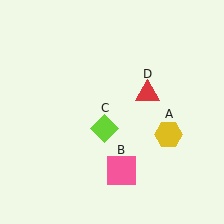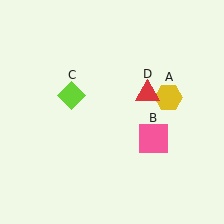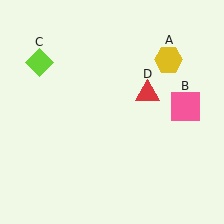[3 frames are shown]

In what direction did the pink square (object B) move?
The pink square (object B) moved up and to the right.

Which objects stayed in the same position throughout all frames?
Red triangle (object D) remained stationary.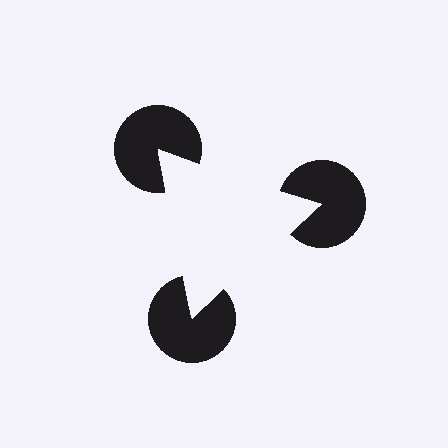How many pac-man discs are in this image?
There are 3 — one at each vertex of the illusory triangle.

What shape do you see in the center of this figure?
An illusory triangle — its edges are inferred from the aligned wedge cuts in the pac-man discs, not physically drawn.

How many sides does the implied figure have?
3 sides.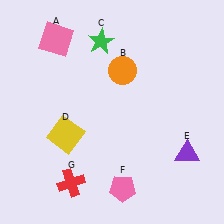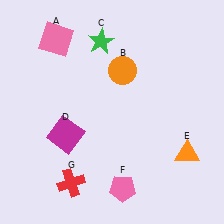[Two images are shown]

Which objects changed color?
D changed from yellow to magenta. E changed from purple to orange.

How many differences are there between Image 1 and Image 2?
There are 2 differences between the two images.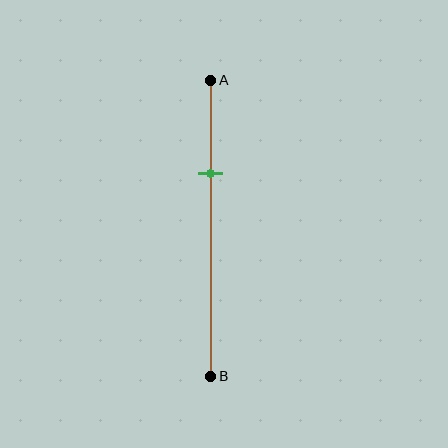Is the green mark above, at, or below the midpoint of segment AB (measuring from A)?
The green mark is above the midpoint of segment AB.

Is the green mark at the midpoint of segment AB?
No, the mark is at about 30% from A, not at the 50% midpoint.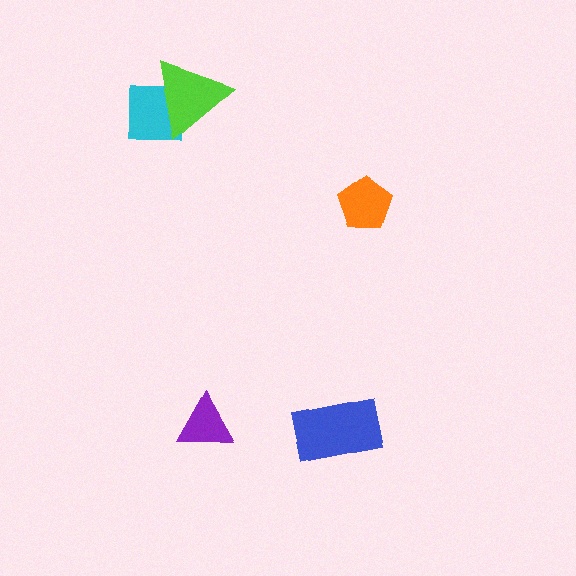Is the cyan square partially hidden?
Yes, it is partially covered by another shape.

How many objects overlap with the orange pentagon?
0 objects overlap with the orange pentagon.